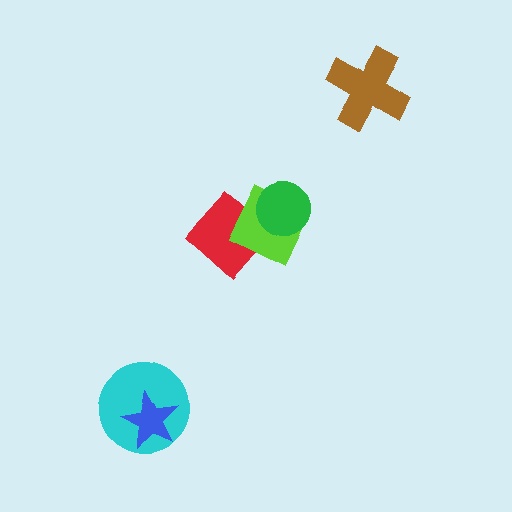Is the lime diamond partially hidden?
Yes, it is partially covered by another shape.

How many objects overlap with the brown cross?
0 objects overlap with the brown cross.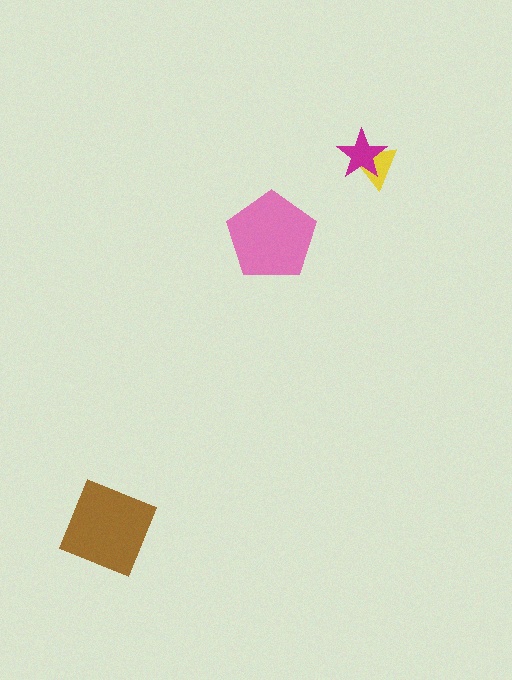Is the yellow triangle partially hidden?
Yes, it is partially covered by another shape.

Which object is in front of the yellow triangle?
The magenta star is in front of the yellow triangle.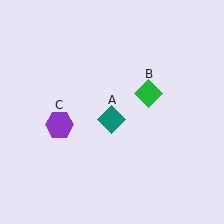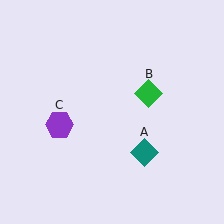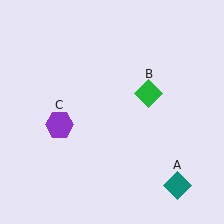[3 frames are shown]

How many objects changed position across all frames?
1 object changed position: teal diamond (object A).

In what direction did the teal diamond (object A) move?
The teal diamond (object A) moved down and to the right.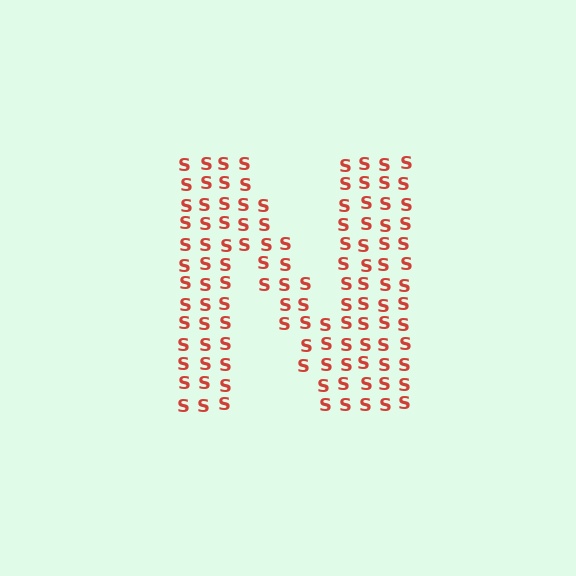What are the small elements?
The small elements are letter S's.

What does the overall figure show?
The overall figure shows the letter N.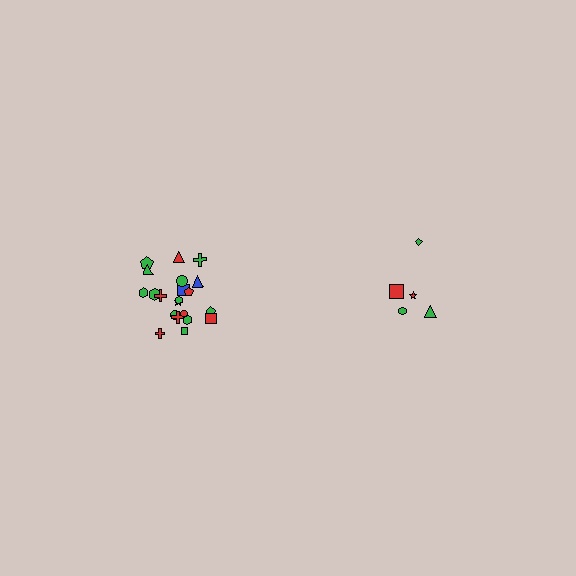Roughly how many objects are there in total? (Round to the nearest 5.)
Roughly 25 objects in total.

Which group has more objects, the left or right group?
The left group.